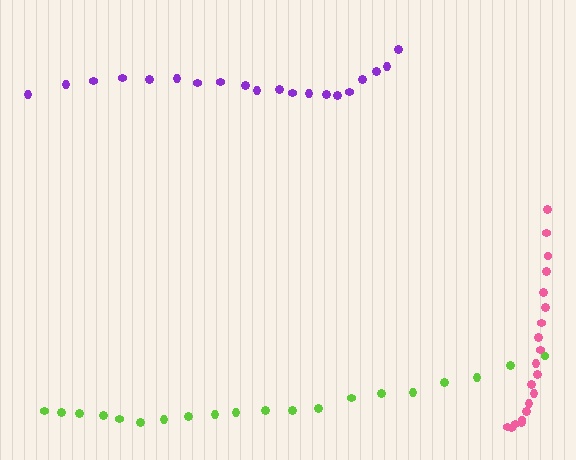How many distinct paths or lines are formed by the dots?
There are 3 distinct paths.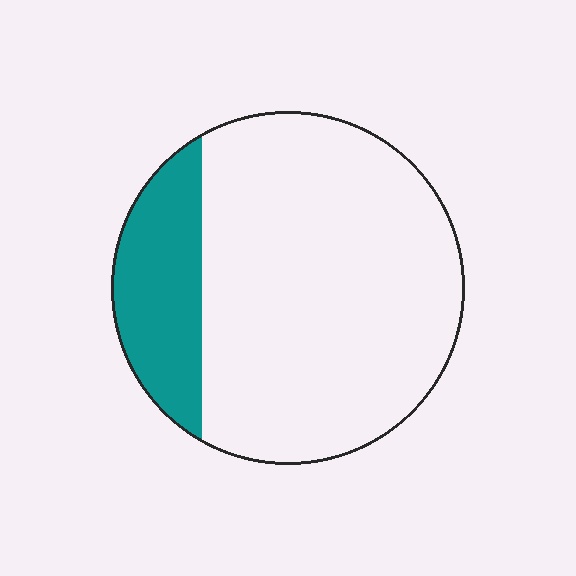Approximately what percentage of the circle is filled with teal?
Approximately 20%.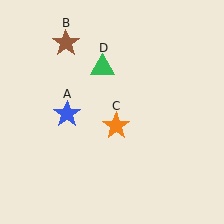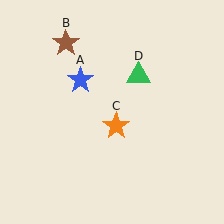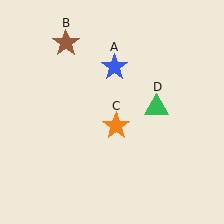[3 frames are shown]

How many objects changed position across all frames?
2 objects changed position: blue star (object A), green triangle (object D).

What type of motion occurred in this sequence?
The blue star (object A), green triangle (object D) rotated clockwise around the center of the scene.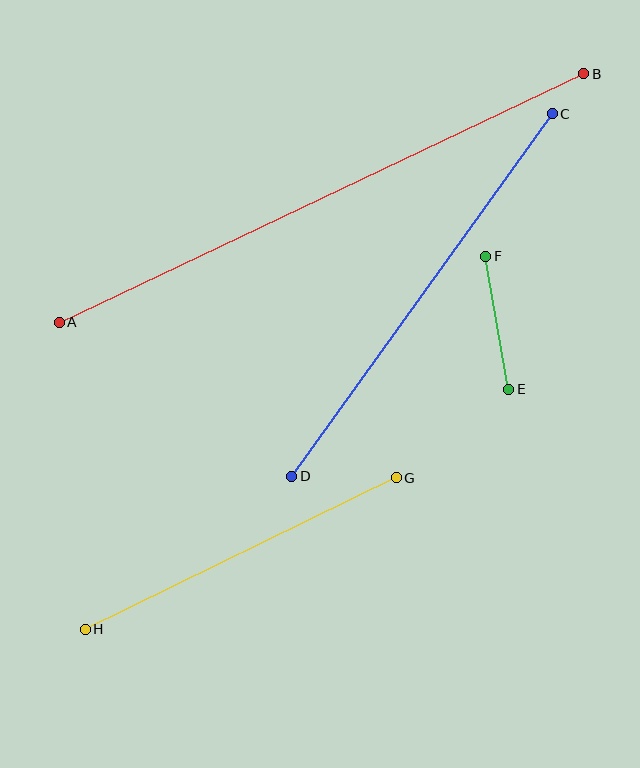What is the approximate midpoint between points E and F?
The midpoint is at approximately (497, 323) pixels.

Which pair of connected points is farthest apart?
Points A and B are farthest apart.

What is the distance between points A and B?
The distance is approximately 581 pixels.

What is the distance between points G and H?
The distance is approximately 346 pixels.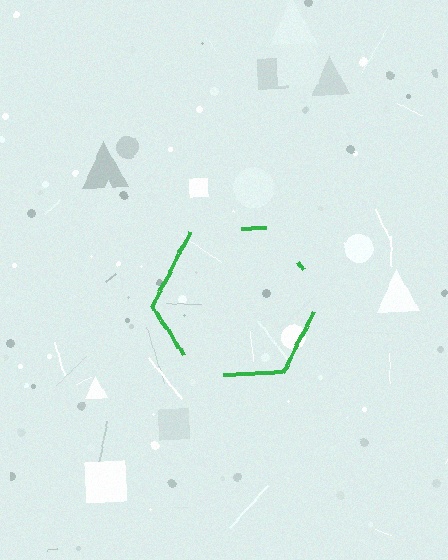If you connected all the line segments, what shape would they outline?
They would outline a hexagon.